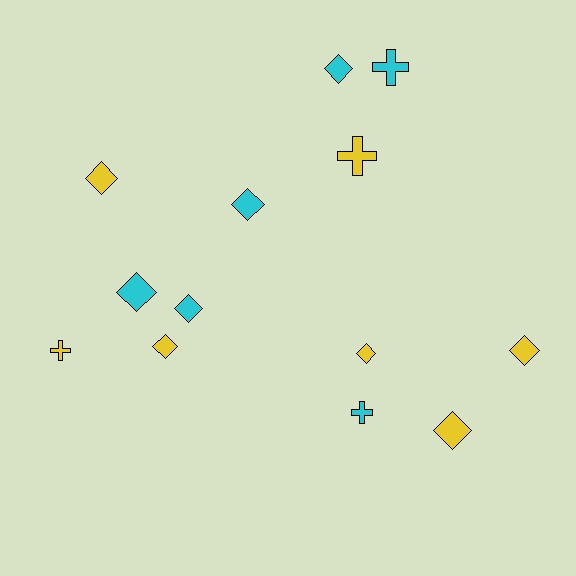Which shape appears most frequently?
Diamond, with 9 objects.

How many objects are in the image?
There are 13 objects.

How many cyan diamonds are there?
There are 4 cyan diamonds.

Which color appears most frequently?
Yellow, with 7 objects.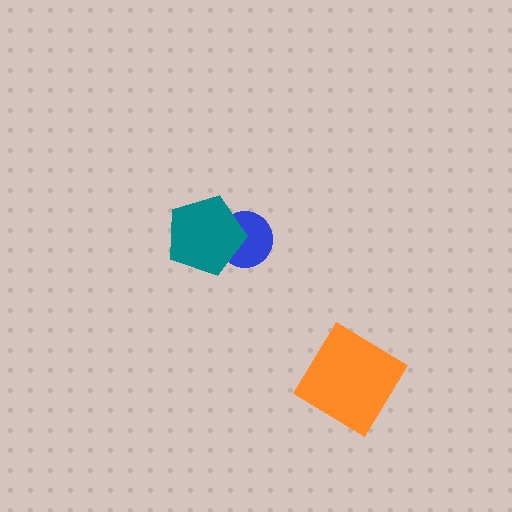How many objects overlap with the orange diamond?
0 objects overlap with the orange diamond.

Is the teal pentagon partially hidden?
No, no other shape covers it.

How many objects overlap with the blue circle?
1 object overlaps with the blue circle.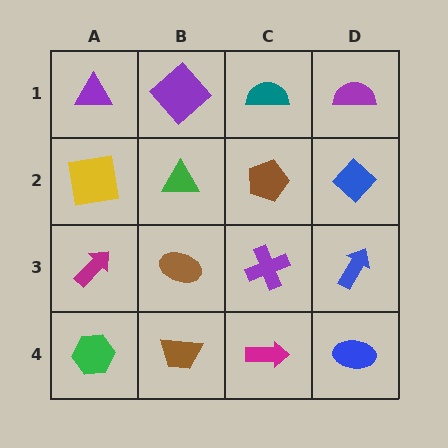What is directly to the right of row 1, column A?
A purple diamond.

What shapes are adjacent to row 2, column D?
A purple semicircle (row 1, column D), a blue arrow (row 3, column D), a brown pentagon (row 2, column C).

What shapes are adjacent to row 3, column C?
A brown pentagon (row 2, column C), a magenta arrow (row 4, column C), a brown ellipse (row 3, column B), a blue arrow (row 3, column D).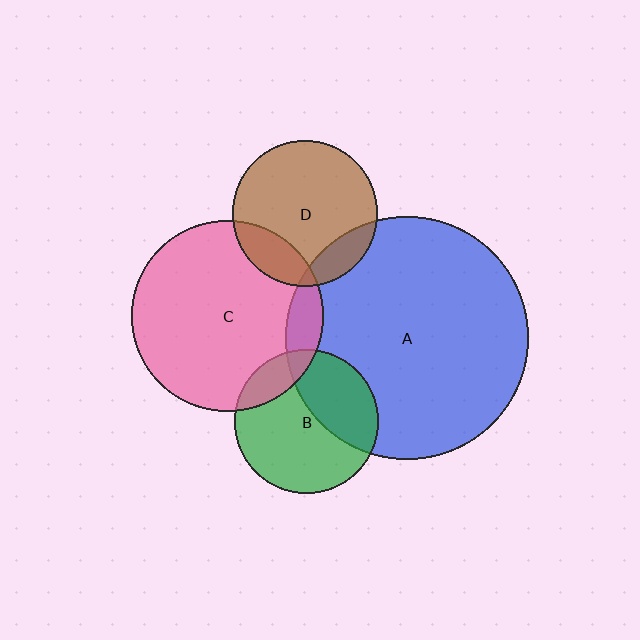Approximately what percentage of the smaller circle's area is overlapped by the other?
Approximately 10%.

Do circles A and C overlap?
Yes.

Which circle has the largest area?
Circle A (blue).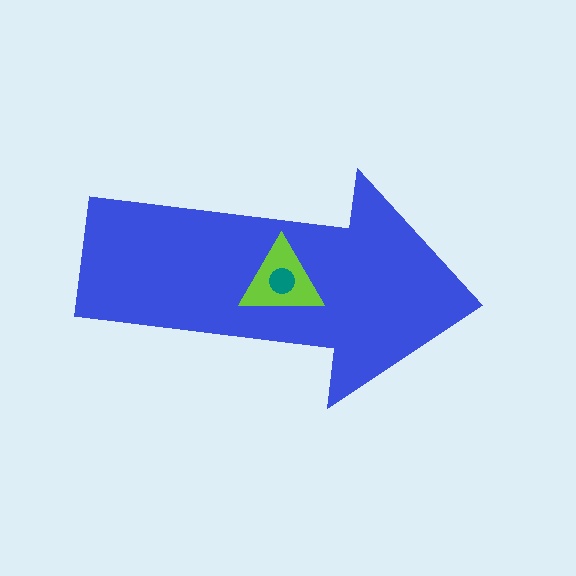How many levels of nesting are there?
3.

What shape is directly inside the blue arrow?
The lime triangle.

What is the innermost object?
The teal circle.